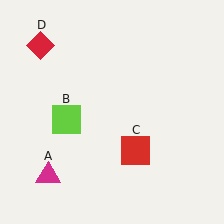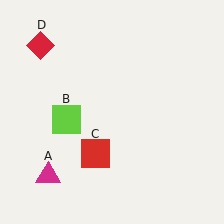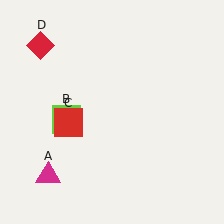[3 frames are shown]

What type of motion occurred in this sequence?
The red square (object C) rotated clockwise around the center of the scene.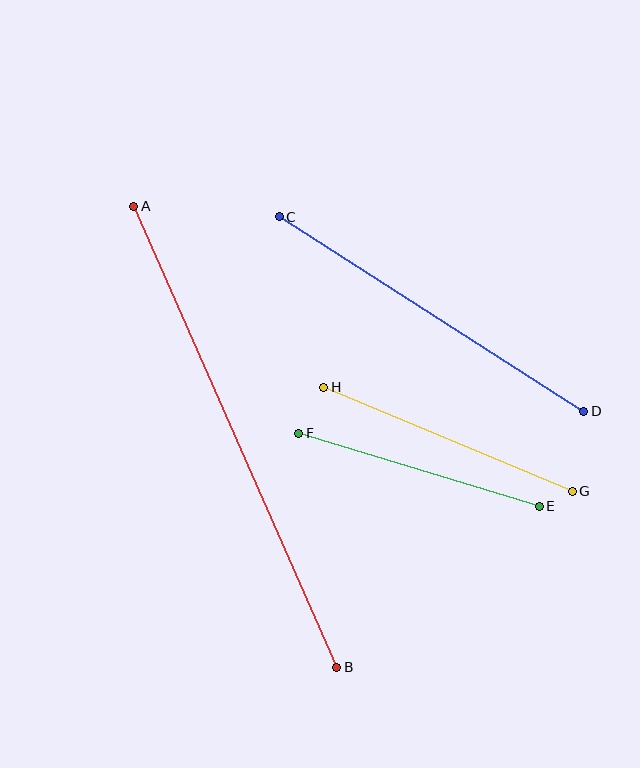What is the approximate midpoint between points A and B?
The midpoint is at approximately (235, 437) pixels.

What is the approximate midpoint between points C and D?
The midpoint is at approximately (432, 314) pixels.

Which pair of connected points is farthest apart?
Points A and B are farthest apart.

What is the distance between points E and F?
The distance is approximately 251 pixels.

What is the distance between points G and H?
The distance is approximately 269 pixels.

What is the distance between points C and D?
The distance is approximately 361 pixels.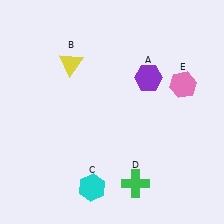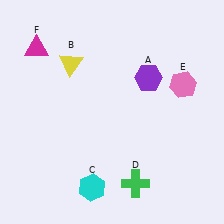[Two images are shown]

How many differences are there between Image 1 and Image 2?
There is 1 difference between the two images.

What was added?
A magenta triangle (F) was added in Image 2.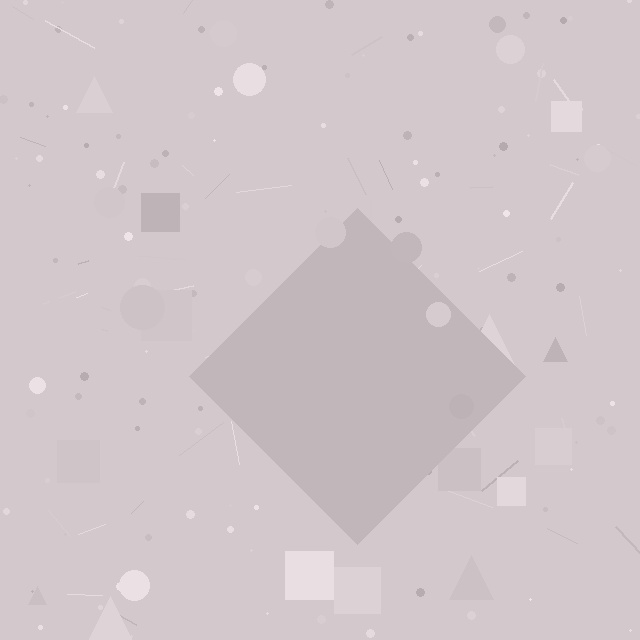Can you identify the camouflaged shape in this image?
The camouflaged shape is a diamond.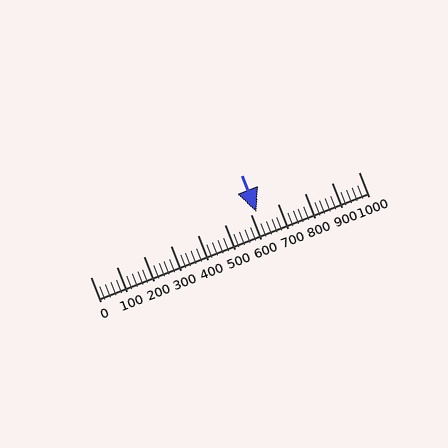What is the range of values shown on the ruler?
The ruler shows values from 0 to 1000.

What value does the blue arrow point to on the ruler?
The blue arrow points to approximately 620.